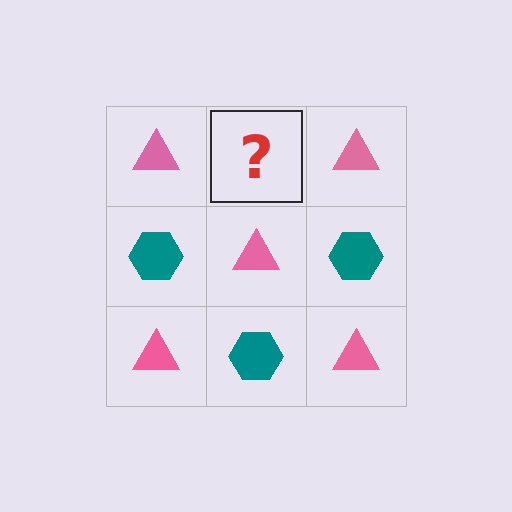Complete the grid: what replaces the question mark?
The question mark should be replaced with a teal hexagon.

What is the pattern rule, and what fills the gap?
The rule is that it alternates pink triangle and teal hexagon in a checkerboard pattern. The gap should be filled with a teal hexagon.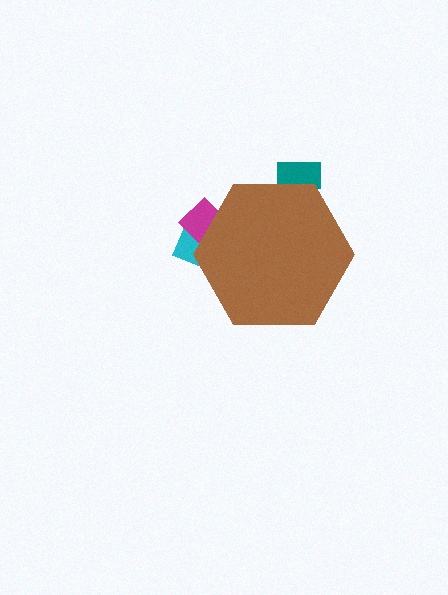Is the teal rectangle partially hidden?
Yes, the teal rectangle is partially hidden behind the brown hexagon.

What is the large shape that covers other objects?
A brown hexagon.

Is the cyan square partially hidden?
Yes, the cyan square is partially hidden behind the brown hexagon.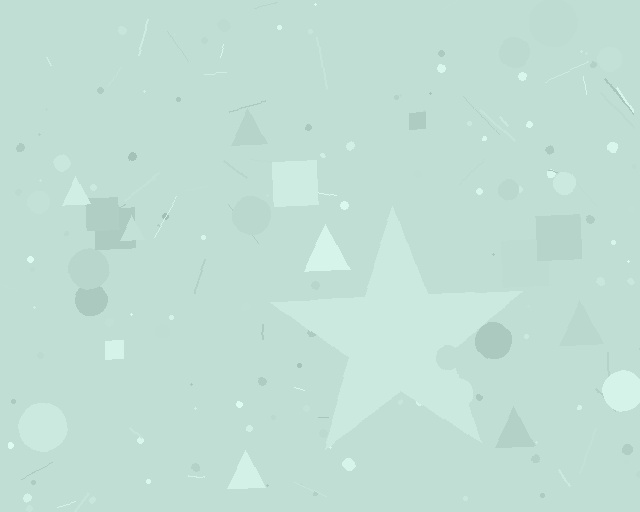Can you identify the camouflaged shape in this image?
The camouflaged shape is a star.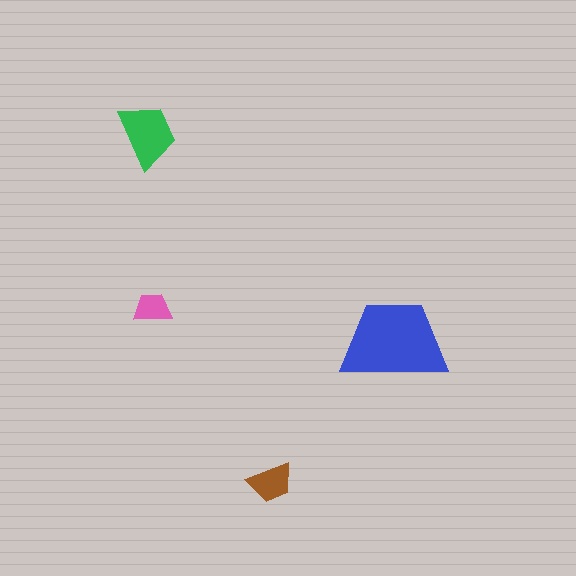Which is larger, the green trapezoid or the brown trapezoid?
The green one.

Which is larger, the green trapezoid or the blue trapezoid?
The blue one.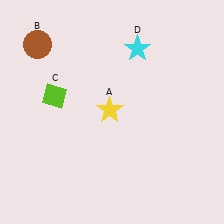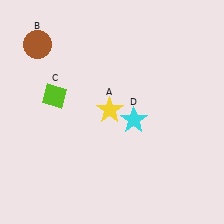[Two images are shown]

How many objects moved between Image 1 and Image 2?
1 object moved between the two images.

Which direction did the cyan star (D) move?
The cyan star (D) moved down.